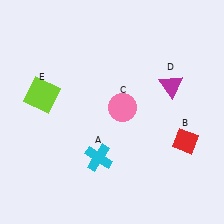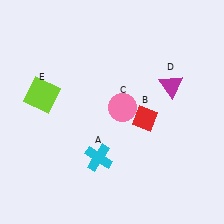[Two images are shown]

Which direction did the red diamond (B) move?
The red diamond (B) moved left.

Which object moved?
The red diamond (B) moved left.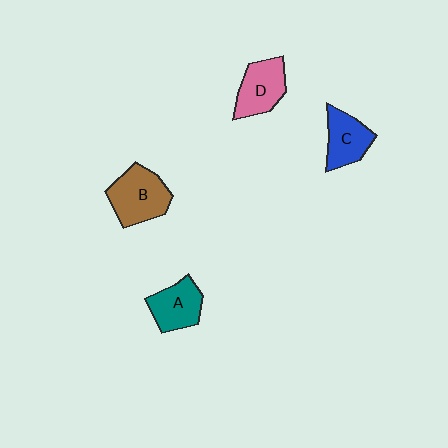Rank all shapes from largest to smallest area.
From largest to smallest: B (brown), D (pink), A (teal), C (blue).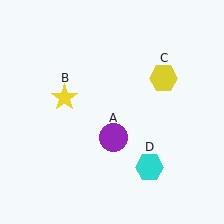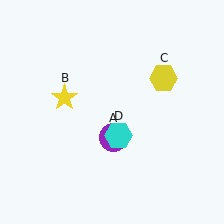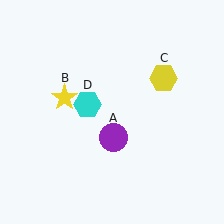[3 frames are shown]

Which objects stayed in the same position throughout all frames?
Purple circle (object A) and yellow star (object B) and yellow hexagon (object C) remained stationary.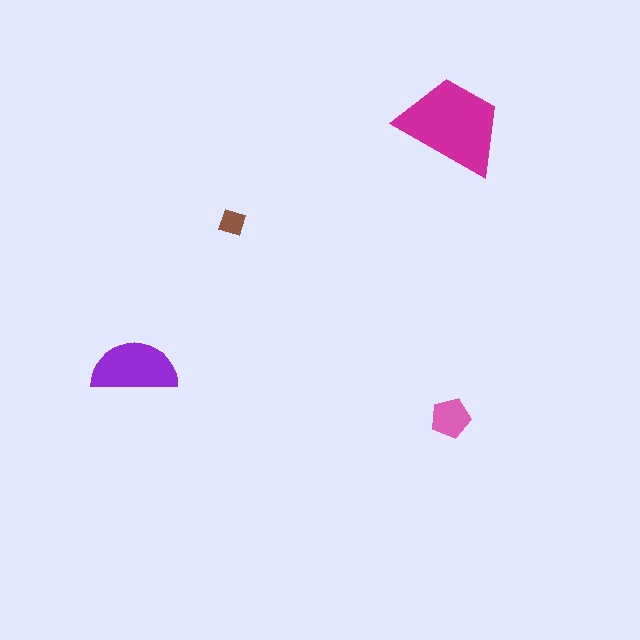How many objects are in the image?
There are 4 objects in the image.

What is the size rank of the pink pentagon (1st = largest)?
3rd.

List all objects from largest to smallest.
The magenta trapezoid, the purple semicircle, the pink pentagon, the brown diamond.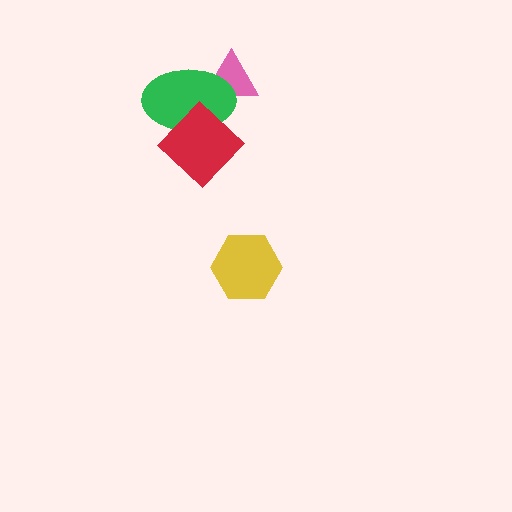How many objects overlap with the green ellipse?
2 objects overlap with the green ellipse.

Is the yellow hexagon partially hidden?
No, no other shape covers it.